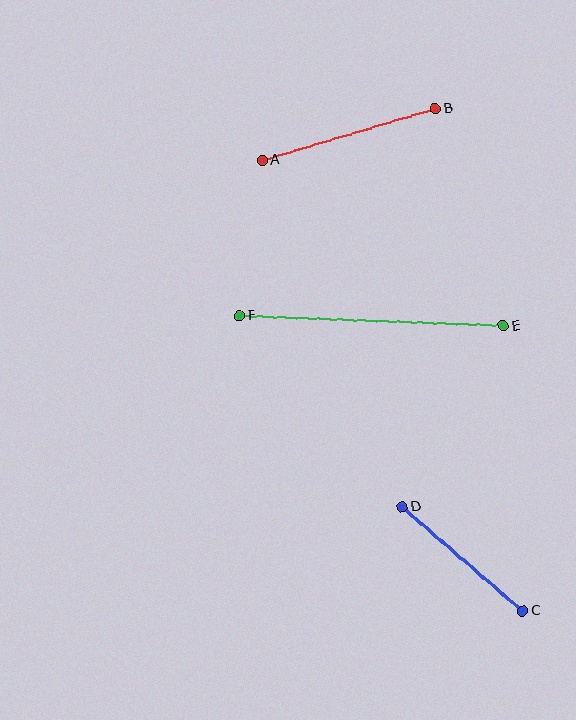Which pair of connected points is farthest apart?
Points E and F are farthest apart.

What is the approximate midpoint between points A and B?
The midpoint is at approximately (349, 134) pixels.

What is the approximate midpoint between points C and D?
The midpoint is at approximately (462, 559) pixels.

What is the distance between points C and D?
The distance is approximately 159 pixels.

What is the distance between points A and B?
The distance is approximately 180 pixels.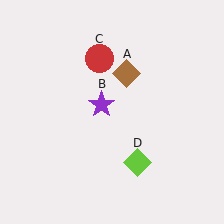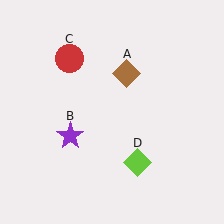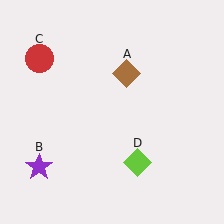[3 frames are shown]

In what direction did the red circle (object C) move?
The red circle (object C) moved left.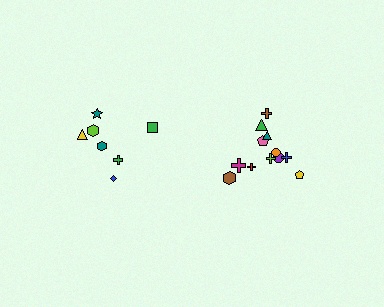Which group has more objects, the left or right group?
The right group.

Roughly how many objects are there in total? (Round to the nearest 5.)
Roughly 20 objects in total.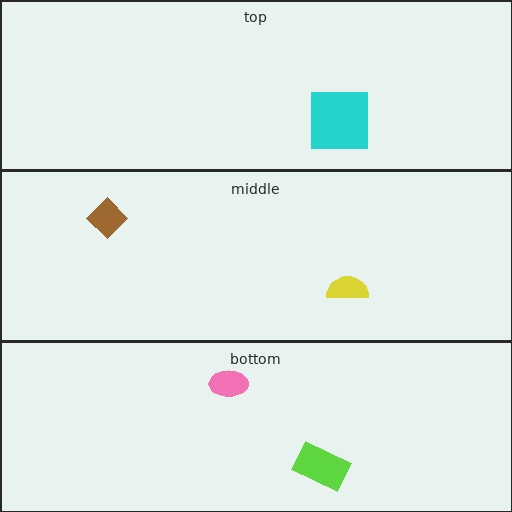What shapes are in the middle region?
The yellow semicircle, the brown diamond.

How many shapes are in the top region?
1.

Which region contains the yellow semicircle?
The middle region.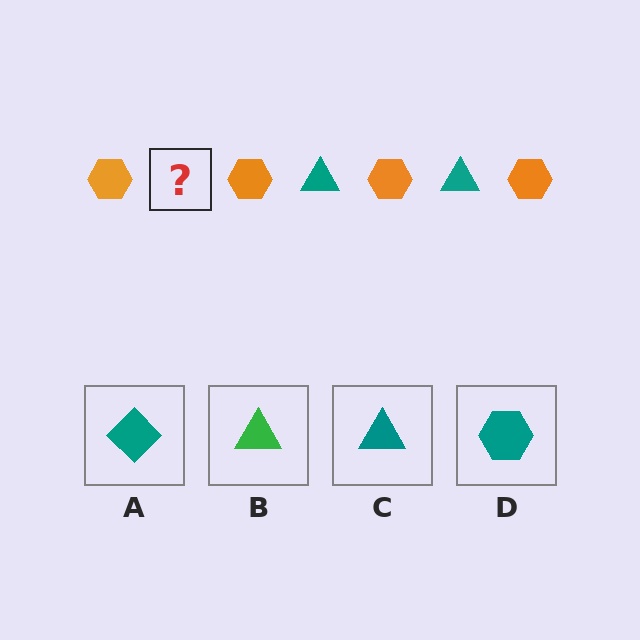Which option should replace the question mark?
Option C.